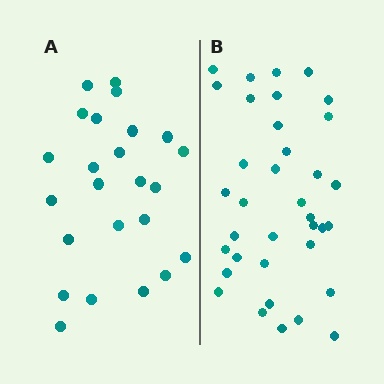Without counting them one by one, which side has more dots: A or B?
Region B (the right region) has more dots.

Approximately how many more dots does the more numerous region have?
Region B has roughly 12 or so more dots than region A.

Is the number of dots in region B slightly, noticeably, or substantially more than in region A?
Region B has substantially more. The ratio is roughly 1.5 to 1.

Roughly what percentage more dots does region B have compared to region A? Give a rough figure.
About 50% more.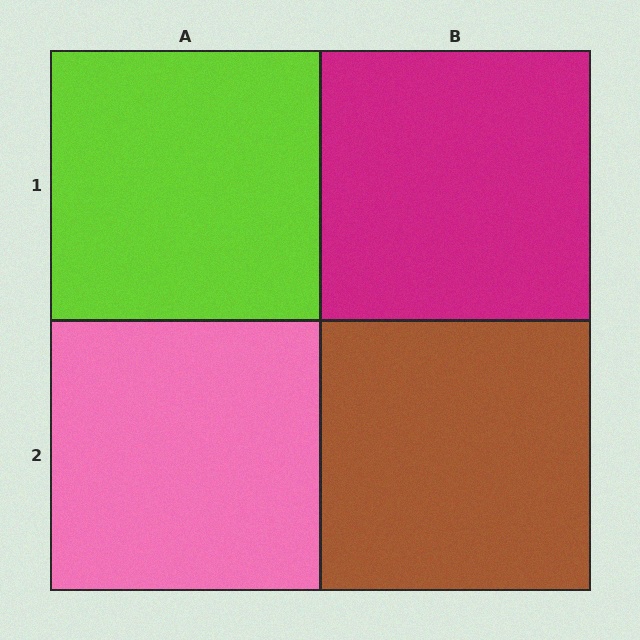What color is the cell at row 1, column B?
Magenta.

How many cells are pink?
1 cell is pink.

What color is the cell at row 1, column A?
Lime.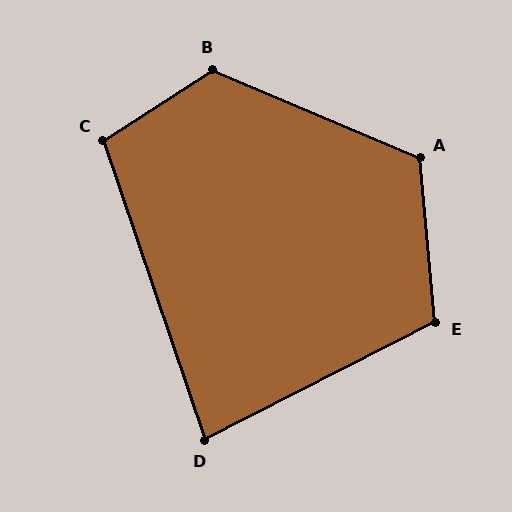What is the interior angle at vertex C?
Approximately 104 degrees (obtuse).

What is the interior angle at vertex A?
Approximately 118 degrees (obtuse).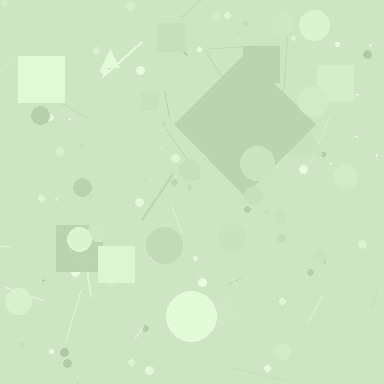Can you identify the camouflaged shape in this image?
The camouflaged shape is a diamond.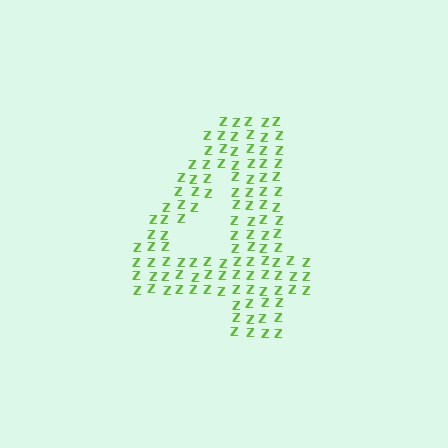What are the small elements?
The small elements are letter Z's.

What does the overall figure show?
The overall figure shows the digit 4.